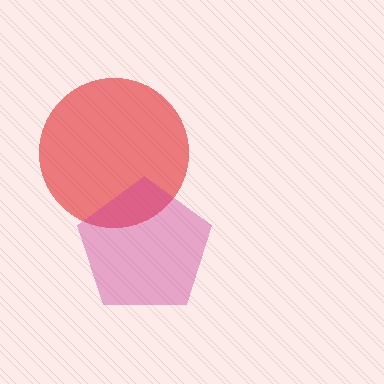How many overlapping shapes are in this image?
There are 2 overlapping shapes in the image.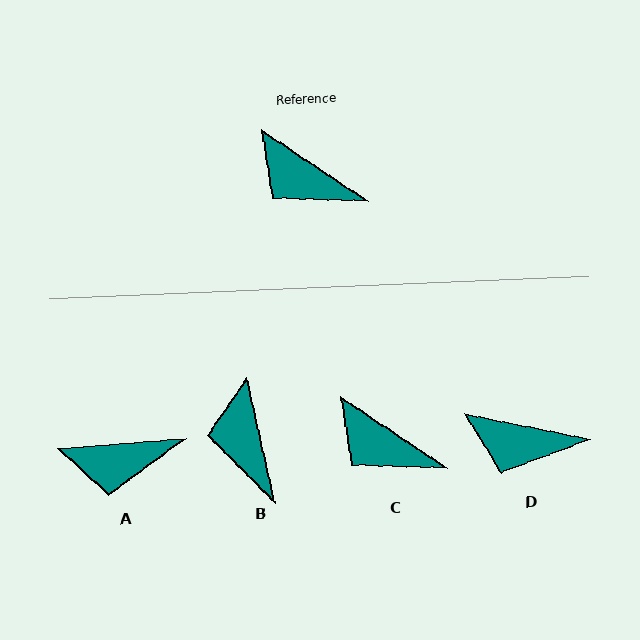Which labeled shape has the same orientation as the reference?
C.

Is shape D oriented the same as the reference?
No, it is off by about 22 degrees.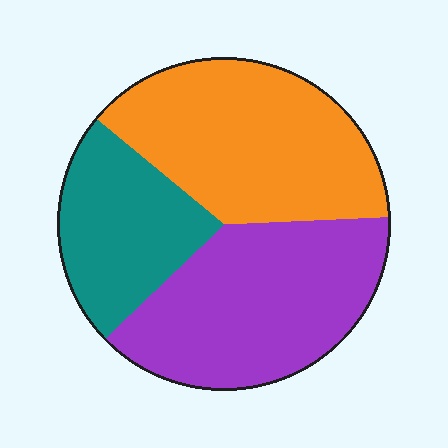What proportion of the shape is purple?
Purple covers around 40% of the shape.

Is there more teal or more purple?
Purple.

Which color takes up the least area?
Teal, at roughly 25%.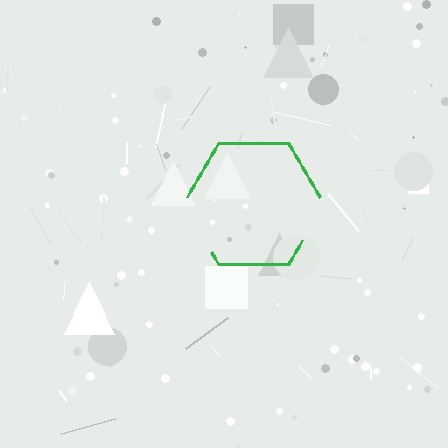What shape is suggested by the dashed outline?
The dashed outline suggests a hexagon.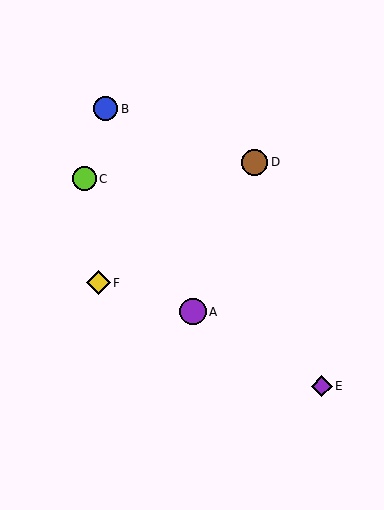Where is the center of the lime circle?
The center of the lime circle is at (85, 179).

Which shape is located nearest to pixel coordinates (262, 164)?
The brown circle (labeled D) at (255, 162) is nearest to that location.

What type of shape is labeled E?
Shape E is a purple diamond.